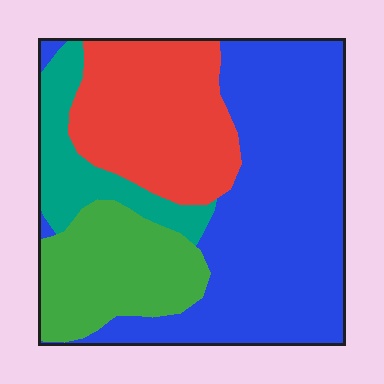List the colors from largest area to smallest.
From largest to smallest: blue, red, green, teal.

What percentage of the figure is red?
Red takes up about one quarter (1/4) of the figure.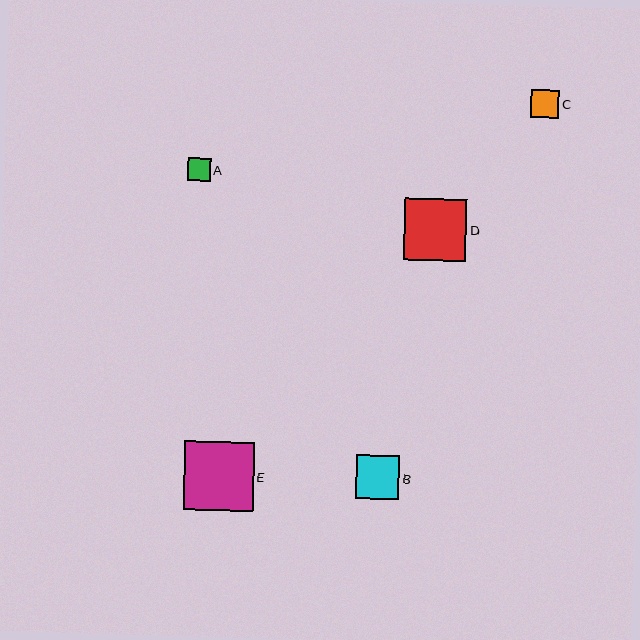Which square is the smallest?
Square A is the smallest with a size of approximately 23 pixels.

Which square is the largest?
Square E is the largest with a size of approximately 70 pixels.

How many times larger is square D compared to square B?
Square D is approximately 1.4 times the size of square B.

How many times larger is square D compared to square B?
Square D is approximately 1.4 times the size of square B.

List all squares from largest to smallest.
From largest to smallest: E, D, B, C, A.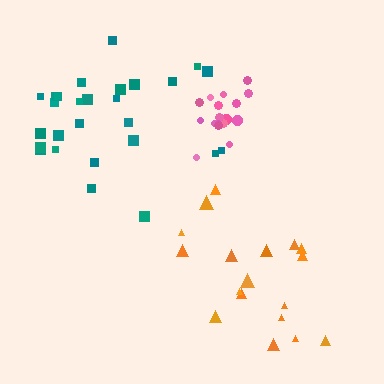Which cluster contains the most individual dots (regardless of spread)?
Teal (28).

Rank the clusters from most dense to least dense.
pink, teal, orange.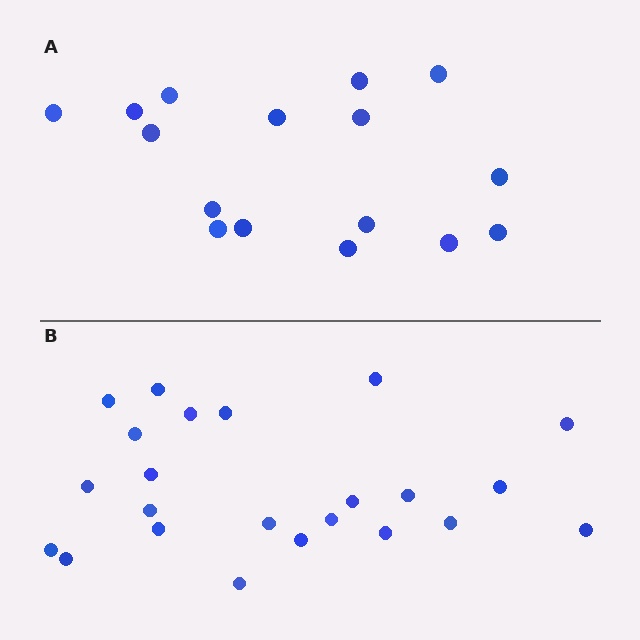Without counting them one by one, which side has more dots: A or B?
Region B (the bottom region) has more dots.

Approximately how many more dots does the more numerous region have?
Region B has roughly 8 or so more dots than region A.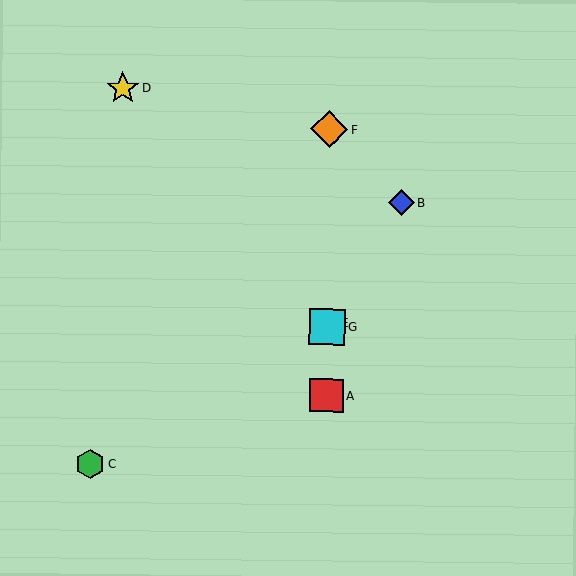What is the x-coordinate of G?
Object G is at x≈327.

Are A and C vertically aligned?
No, A is at x≈326 and C is at x≈90.